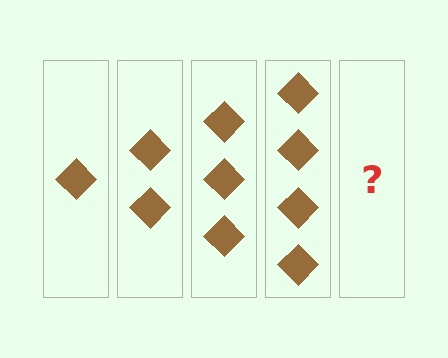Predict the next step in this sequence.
The next step is 5 diamonds.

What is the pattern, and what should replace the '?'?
The pattern is that each step adds one more diamond. The '?' should be 5 diamonds.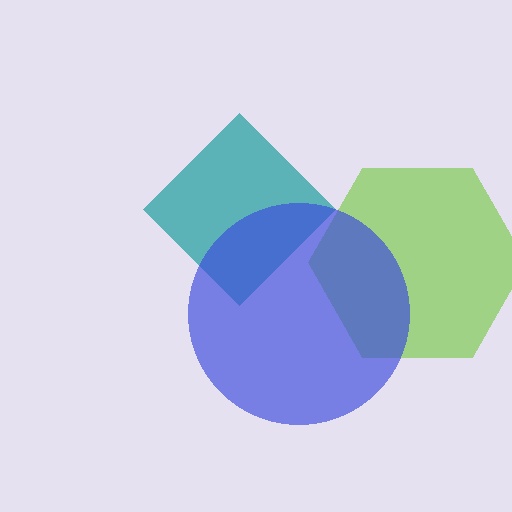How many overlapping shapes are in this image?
There are 3 overlapping shapes in the image.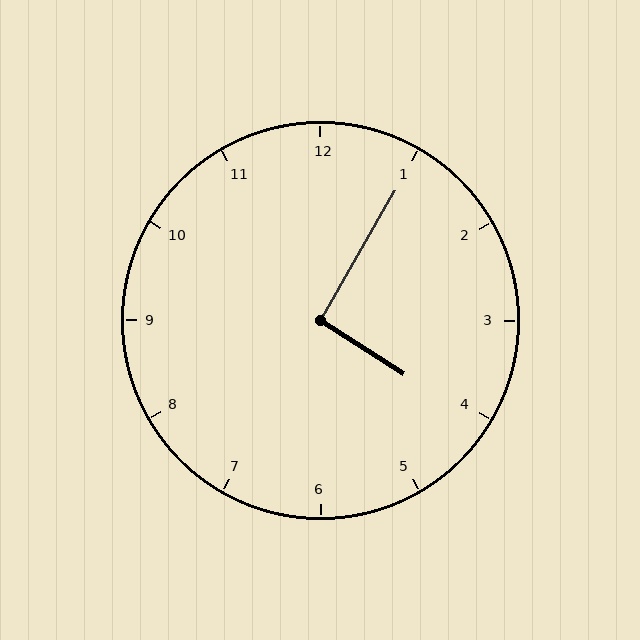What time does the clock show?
4:05.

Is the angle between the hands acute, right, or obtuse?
It is right.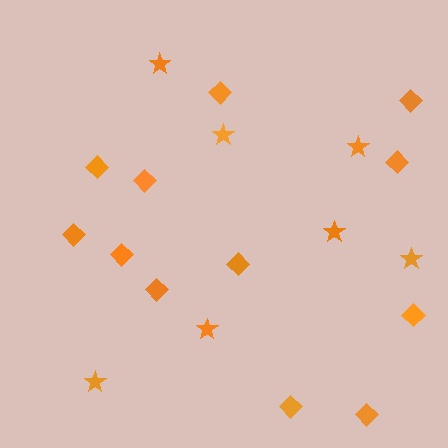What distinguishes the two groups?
There are 2 groups: one group of stars (7) and one group of diamonds (12).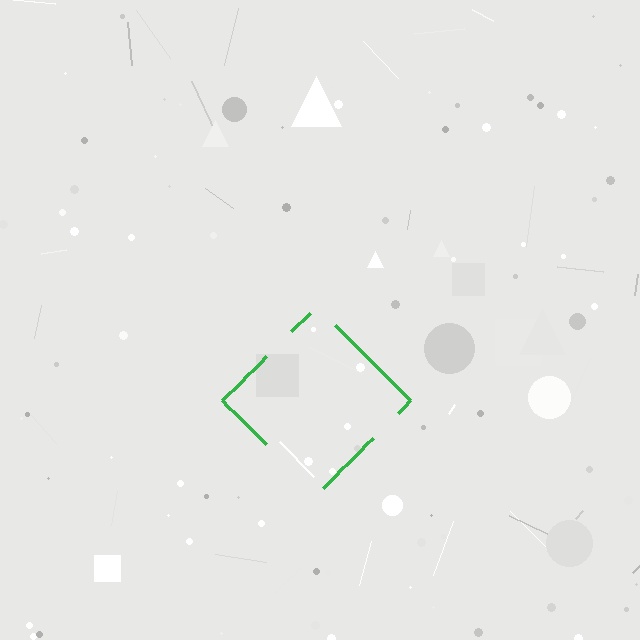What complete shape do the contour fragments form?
The contour fragments form a diamond.